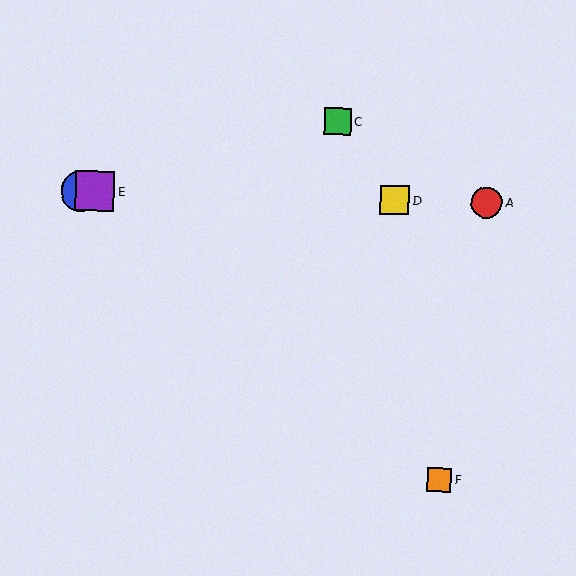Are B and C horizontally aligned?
No, B is at y≈191 and C is at y≈122.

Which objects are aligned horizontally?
Objects A, B, D, E are aligned horizontally.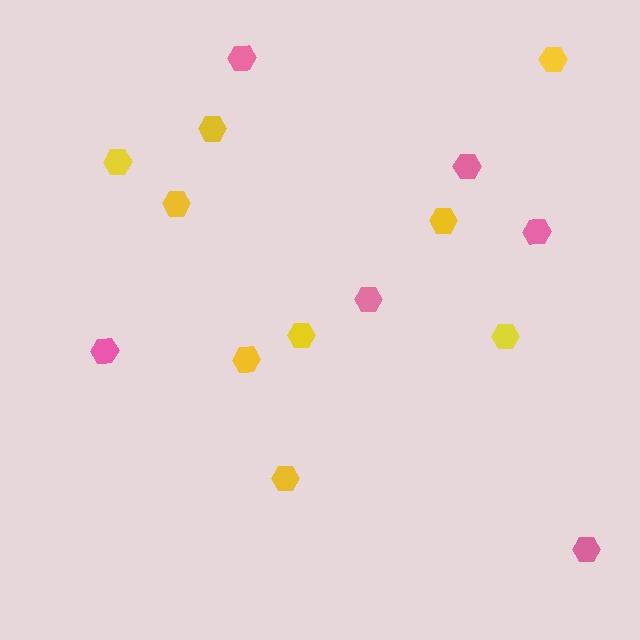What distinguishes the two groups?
There are 2 groups: one group of pink hexagons (6) and one group of yellow hexagons (9).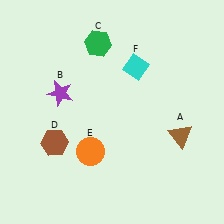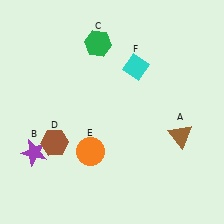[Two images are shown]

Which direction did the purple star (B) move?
The purple star (B) moved down.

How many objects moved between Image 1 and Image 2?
1 object moved between the two images.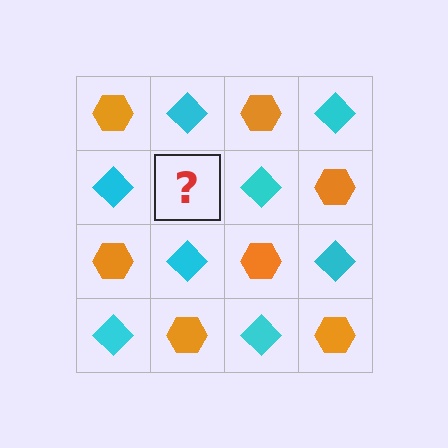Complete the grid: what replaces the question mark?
The question mark should be replaced with an orange hexagon.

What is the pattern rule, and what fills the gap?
The rule is that it alternates orange hexagon and cyan diamond in a checkerboard pattern. The gap should be filled with an orange hexagon.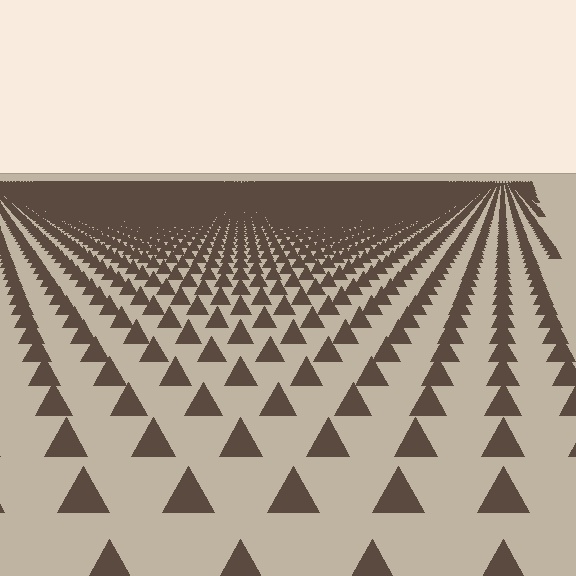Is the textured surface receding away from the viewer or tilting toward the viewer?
The surface is receding away from the viewer. Texture elements get smaller and denser toward the top.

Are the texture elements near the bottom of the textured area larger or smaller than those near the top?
Larger. Near the bottom, elements are closer to the viewer and appear at a bigger on-screen size.